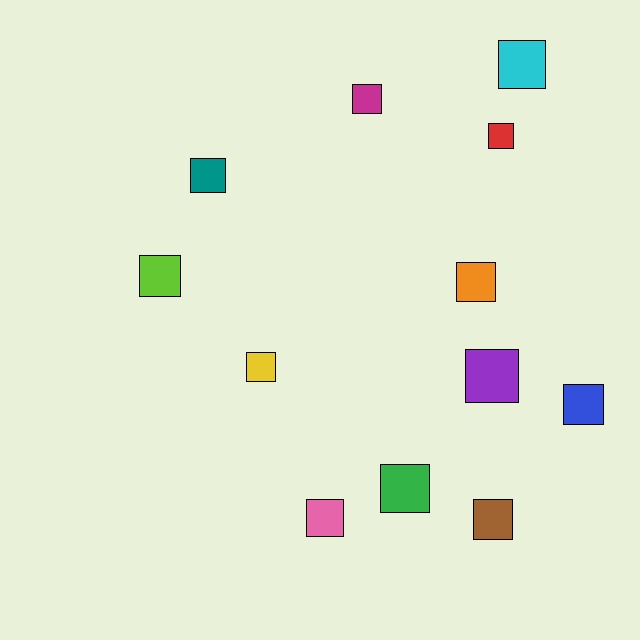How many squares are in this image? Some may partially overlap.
There are 12 squares.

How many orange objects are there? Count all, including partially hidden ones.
There is 1 orange object.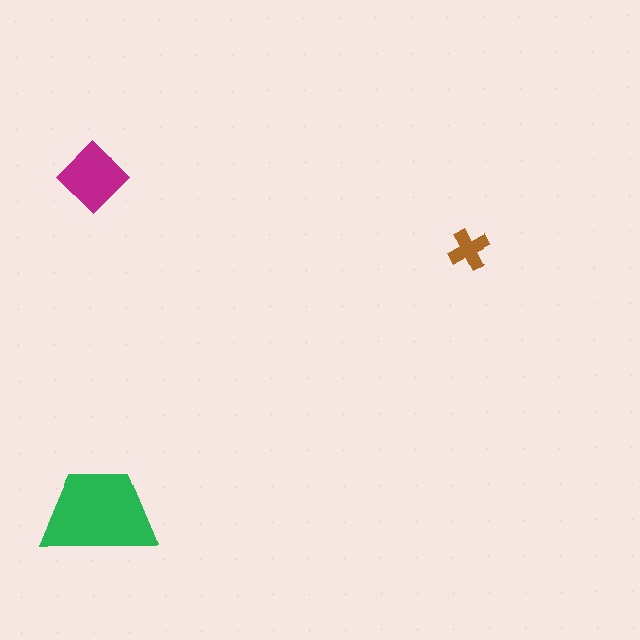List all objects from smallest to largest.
The brown cross, the magenta diamond, the green trapezoid.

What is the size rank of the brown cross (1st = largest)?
3rd.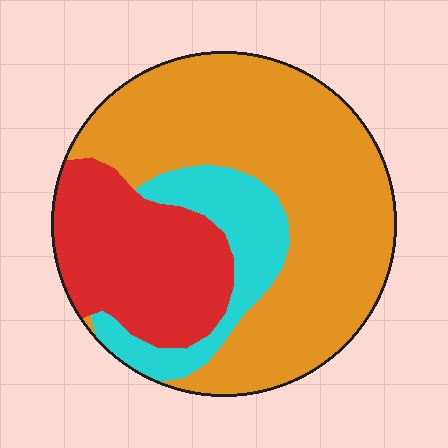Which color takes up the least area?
Cyan, at roughly 15%.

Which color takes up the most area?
Orange, at roughly 60%.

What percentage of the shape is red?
Red covers 26% of the shape.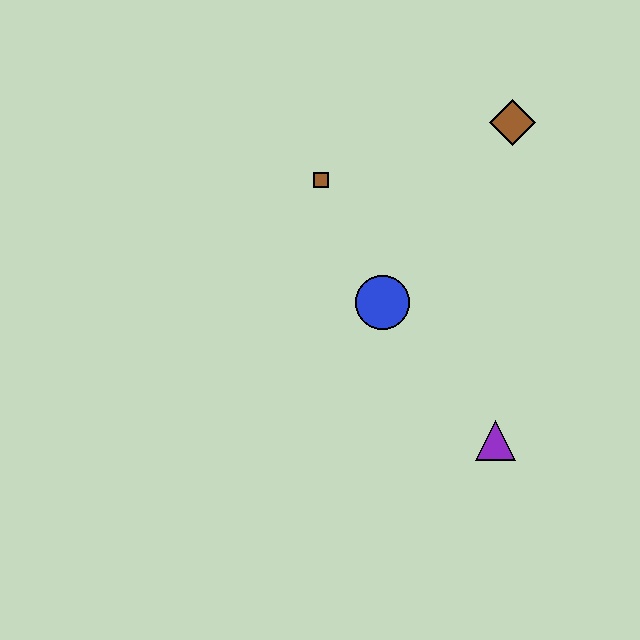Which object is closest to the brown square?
The blue circle is closest to the brown square.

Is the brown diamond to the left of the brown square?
No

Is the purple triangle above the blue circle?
No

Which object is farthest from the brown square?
The purple triangle is farthest from the brown square.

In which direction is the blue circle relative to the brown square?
The blue circle is below the brown square.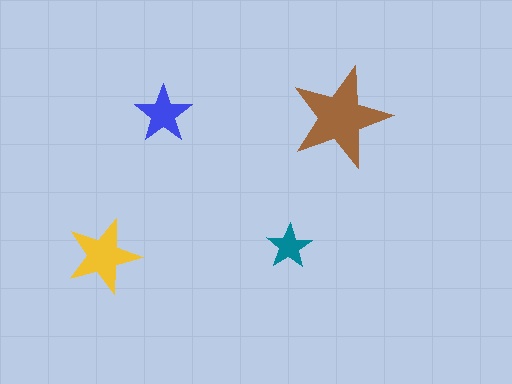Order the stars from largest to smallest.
the brown one, the yellow one, the blue one, the teal one.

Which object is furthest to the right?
The brown star is rightmost.